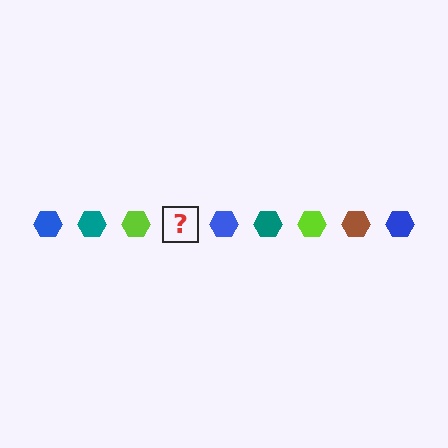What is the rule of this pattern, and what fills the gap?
The rule is that the pattern cycles through blue, teal, lime, brown hexagons. The gap should be filled with a brown hexagon.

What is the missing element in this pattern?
The missing element is a brown hexagon.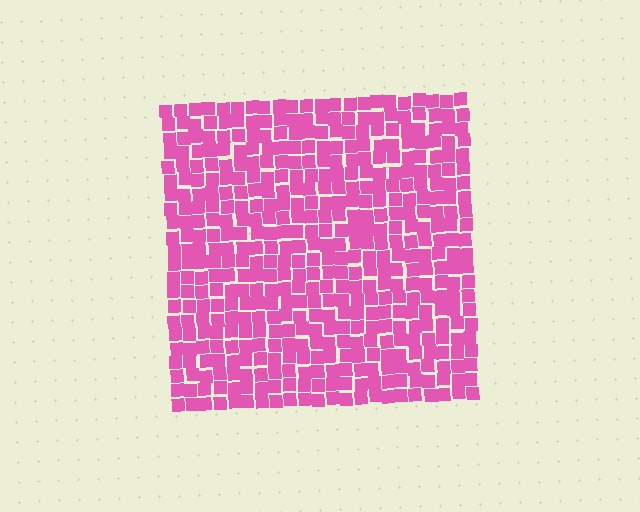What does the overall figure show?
The overall figure shows a square.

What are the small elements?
The small elements are squares.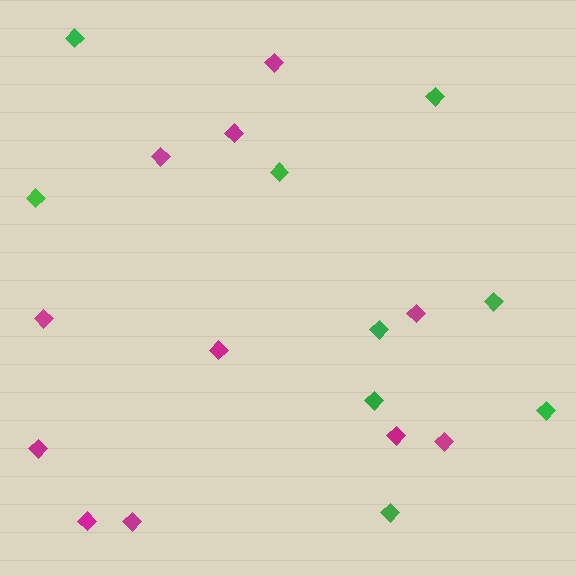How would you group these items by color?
There are 2 groups: one group of green diamonds (9) and one group of magenta diamonds (11).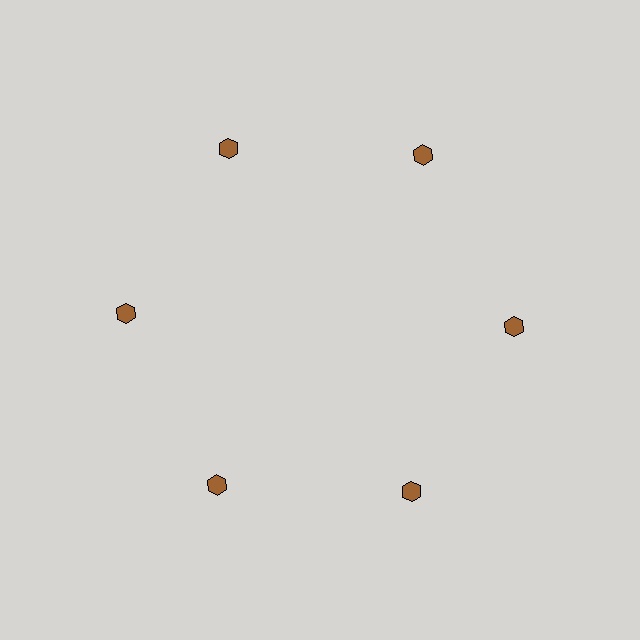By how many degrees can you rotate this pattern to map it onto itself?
The pattern maps onto itself every 60 degrees of rotation.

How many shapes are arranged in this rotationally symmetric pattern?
There are 6 shapes, arranged in 6 groups of 1.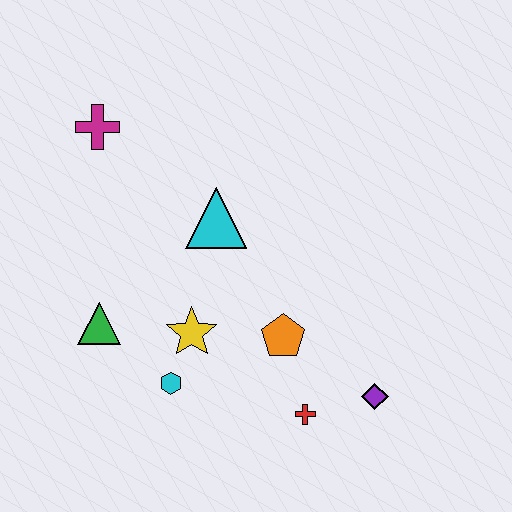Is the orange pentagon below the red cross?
No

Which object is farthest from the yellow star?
The magenta cross is farthest from the yellow star.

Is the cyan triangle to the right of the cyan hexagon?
Yes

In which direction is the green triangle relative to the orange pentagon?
The green triangle is to the left of the orange pentagon.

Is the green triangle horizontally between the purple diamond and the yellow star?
No